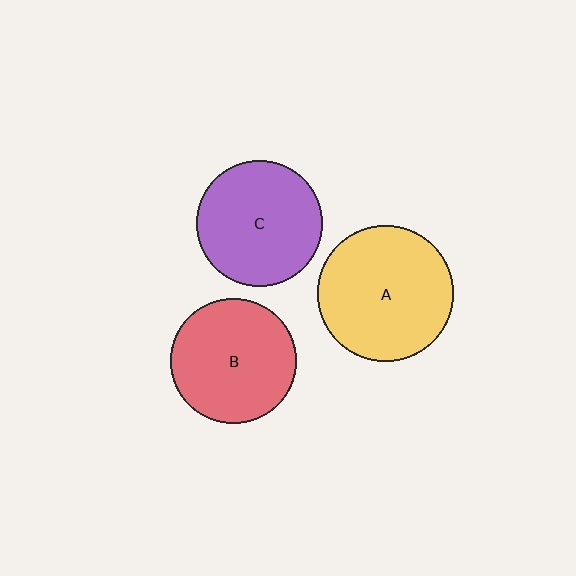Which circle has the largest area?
Circle A (yellow).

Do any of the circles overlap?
No, none of the circles overlap.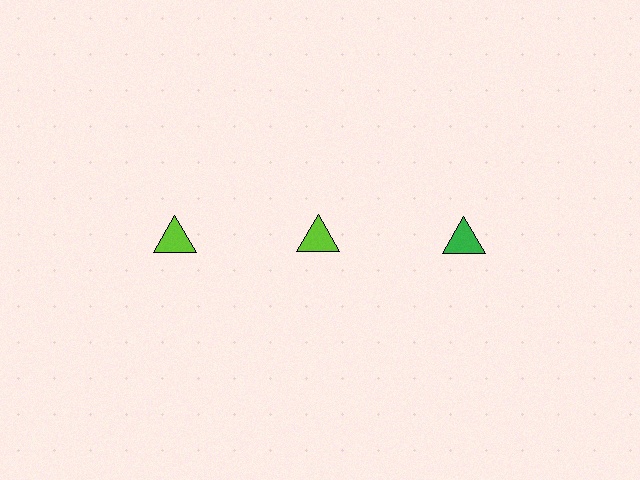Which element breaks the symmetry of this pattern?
The green triangle in the top row, center column breaks the symmetry. All other shapes are lime triangles.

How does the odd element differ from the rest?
It has a different color: green instead of lime.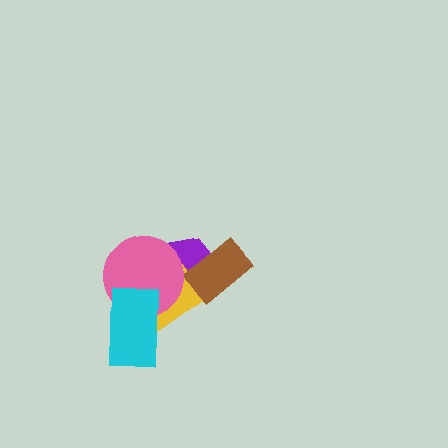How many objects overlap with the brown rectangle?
1 object overlaps with the brown rectangle.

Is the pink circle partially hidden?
Yes, it is partially covered by another shape.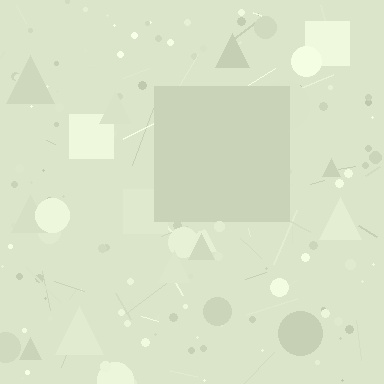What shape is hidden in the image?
A square is hidden in the image.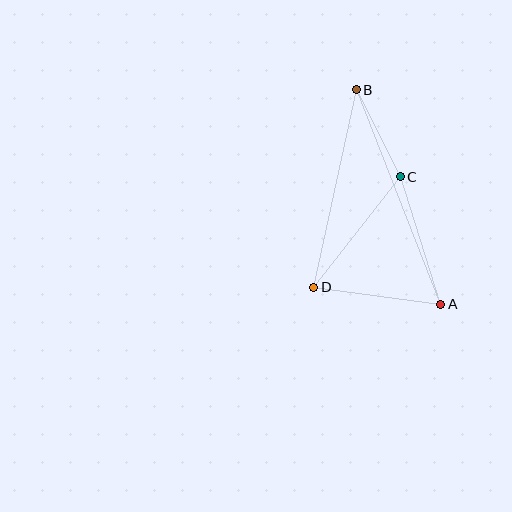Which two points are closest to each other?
Points B and C are closest to each other.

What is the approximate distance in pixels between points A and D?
The distance between A and D is approximately 128 pixels.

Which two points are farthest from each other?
Points A and B are farthest from each other.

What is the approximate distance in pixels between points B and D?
The distance between B and D is approximately 202 pixels.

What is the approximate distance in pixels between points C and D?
The distance between C and D is approximately 140 pixels.